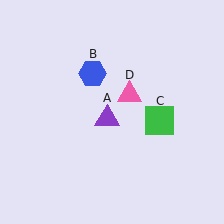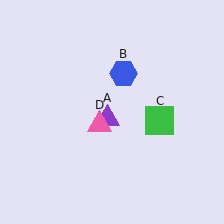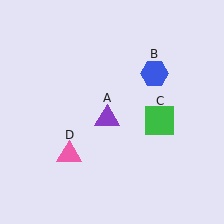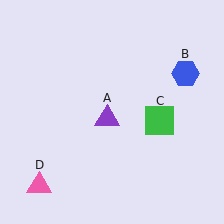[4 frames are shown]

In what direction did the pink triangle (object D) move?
The pink triangle (object D) moved down and to the left.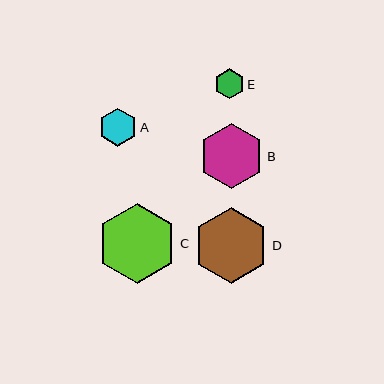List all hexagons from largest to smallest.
From largest to smallest: C, D, B, A, E.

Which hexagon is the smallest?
Hexagon E is the smallest with a size of approximately 30 pixels.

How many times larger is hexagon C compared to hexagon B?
Hexagon C is approximately 1.2 times the size of hexagon B.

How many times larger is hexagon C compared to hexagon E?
Hexagon C is approximately 2.7 times the size of hexagon E.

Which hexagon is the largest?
Hexagon C is the largest with a size of approximately 81 pixels.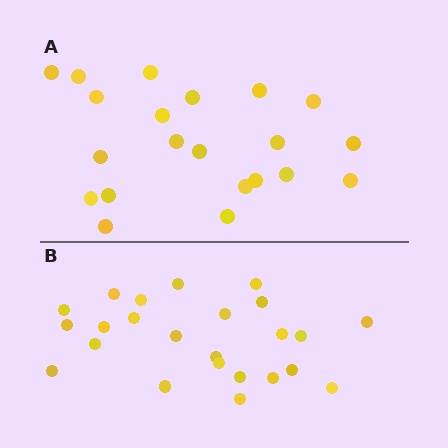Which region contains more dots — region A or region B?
Region B (the bottom region) has more dots.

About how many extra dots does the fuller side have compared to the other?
Region B has just a few more — roughly 2 or 3 more dots than region A.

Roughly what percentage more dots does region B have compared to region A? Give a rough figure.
About 15% more.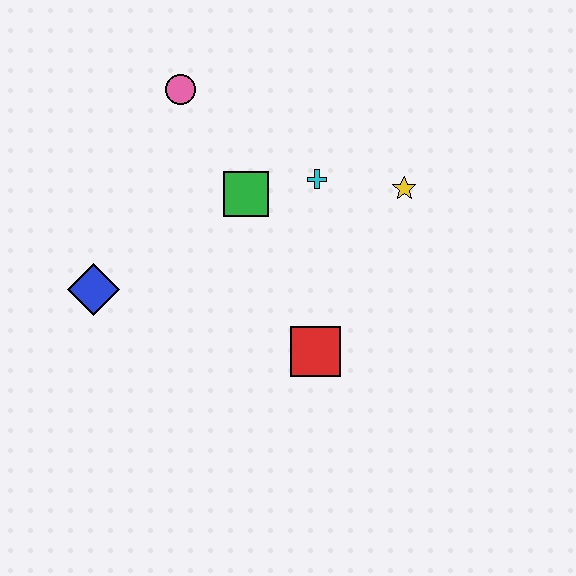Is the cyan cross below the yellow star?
No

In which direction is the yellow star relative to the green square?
The yellow star is to the right of the green square.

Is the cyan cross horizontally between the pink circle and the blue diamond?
No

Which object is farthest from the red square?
The pink circle is farthest from the red square.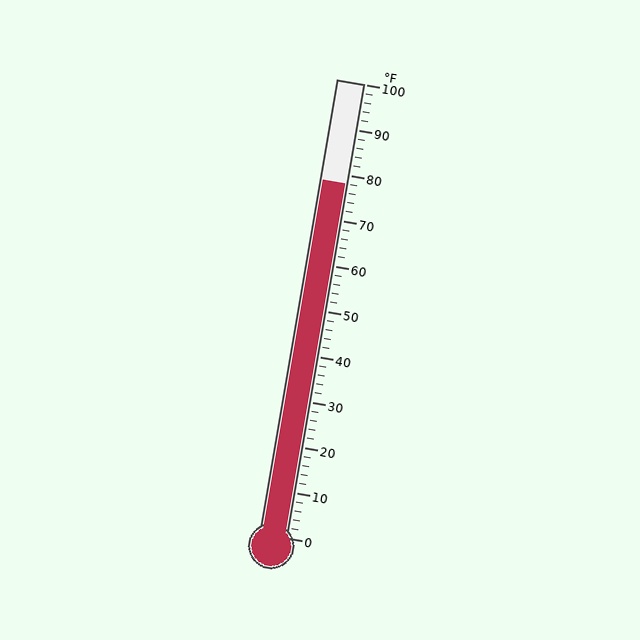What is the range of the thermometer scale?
The thermometer scale ranges from 0°F to 100°F.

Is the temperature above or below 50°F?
The temperature is above 50°F.